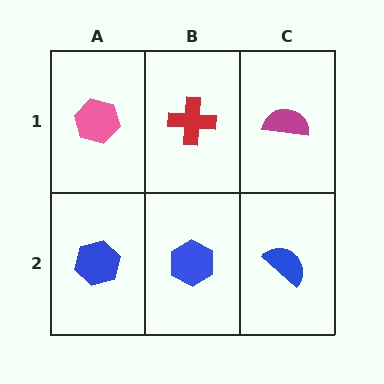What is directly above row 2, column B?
A red cross.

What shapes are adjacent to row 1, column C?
A blue semicircle (row 2, column C), a red cross (row 1, column B).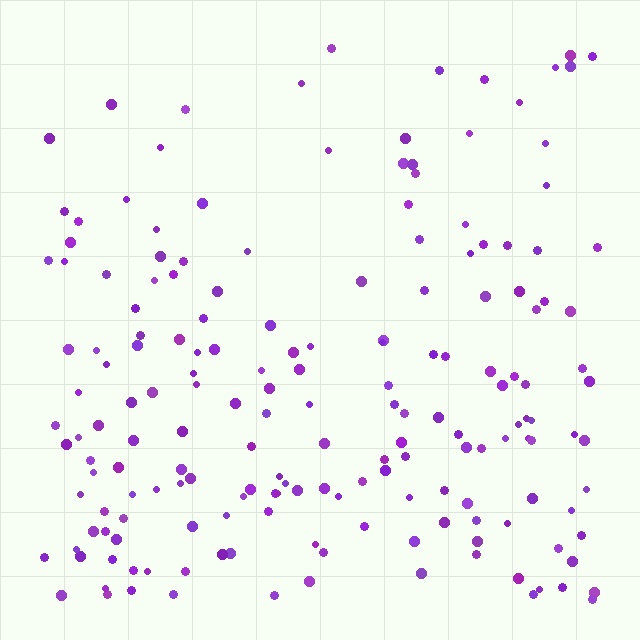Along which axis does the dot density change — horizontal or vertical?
Vertical.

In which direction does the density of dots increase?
From top to bottom, with the bottom side densest.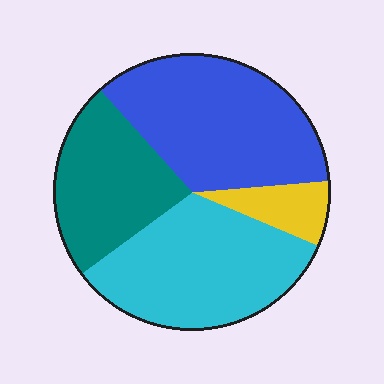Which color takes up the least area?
Yellow, at roughly 10%.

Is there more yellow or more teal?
Teal.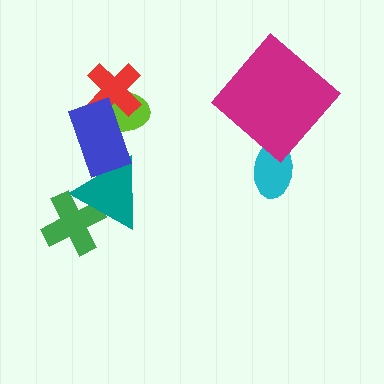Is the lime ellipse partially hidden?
Yes, it is partially covered by another shape.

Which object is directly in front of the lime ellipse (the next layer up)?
The red cross is directly in front of the lime ellipse.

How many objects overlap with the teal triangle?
2 objects overlap with the teal triangle.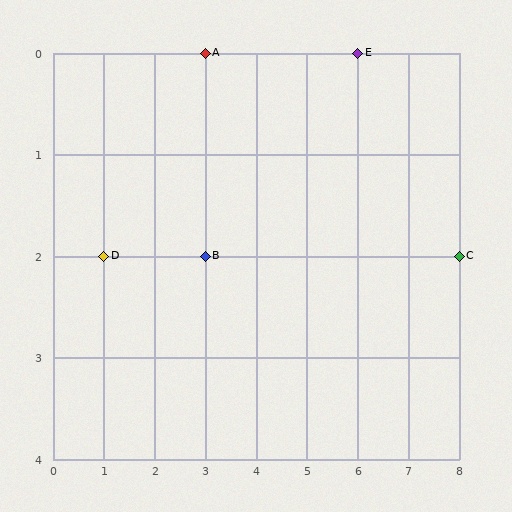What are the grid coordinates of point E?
Point E is at grid coordinates (6, 0).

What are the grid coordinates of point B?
Point B is at grid coordinates (3, 2).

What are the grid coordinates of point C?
Point C is at grid coordinates (8, 2).